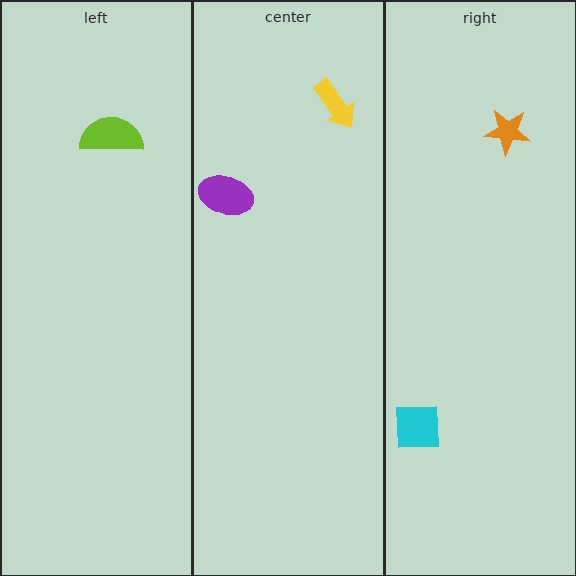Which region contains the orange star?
The right region.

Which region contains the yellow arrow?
The center region.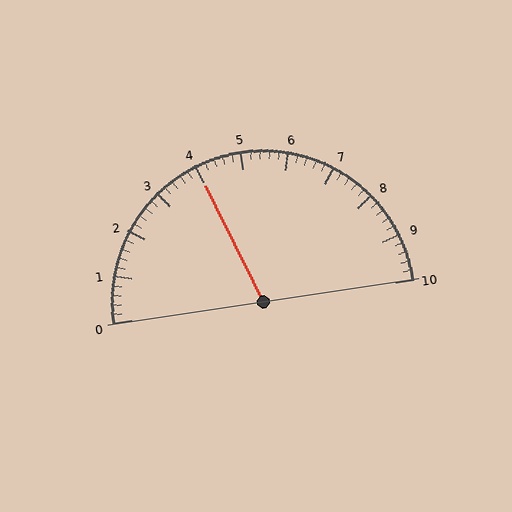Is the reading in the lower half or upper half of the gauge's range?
The reading is in the lower half of the range (0 to 10).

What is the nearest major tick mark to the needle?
The nearest major tick mark is 4.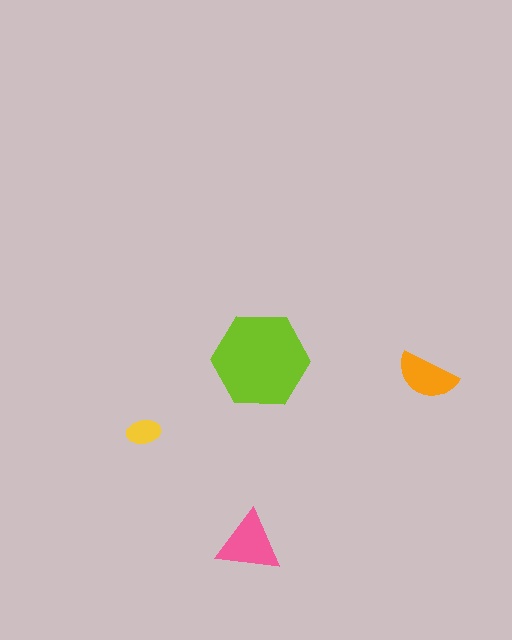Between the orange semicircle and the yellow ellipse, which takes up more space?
The orange semicircle.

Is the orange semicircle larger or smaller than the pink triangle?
Smaller.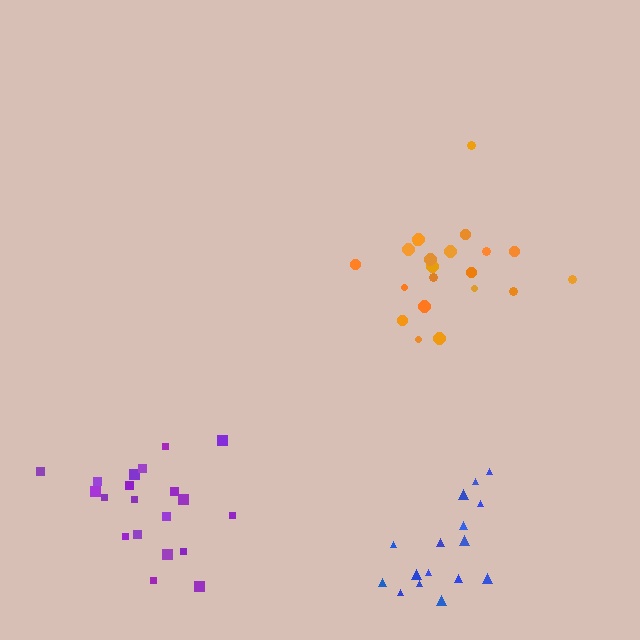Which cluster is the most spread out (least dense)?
Purple.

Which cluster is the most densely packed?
Blue.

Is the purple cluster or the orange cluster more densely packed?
Orange.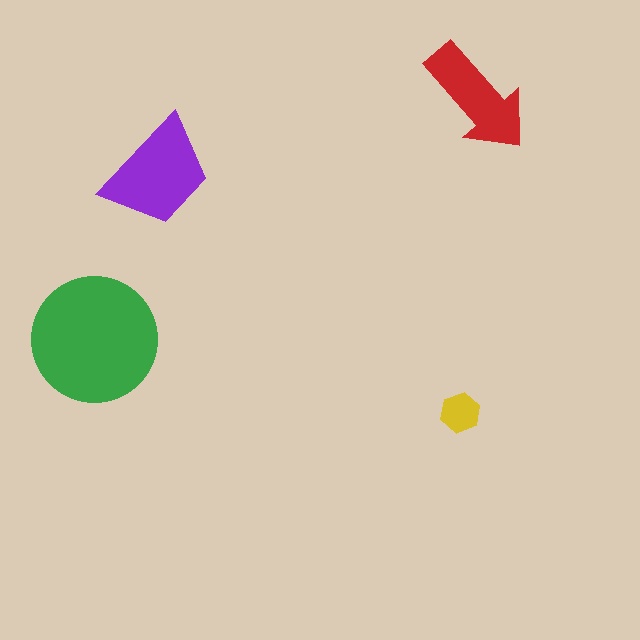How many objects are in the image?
There are 4 objects in the image.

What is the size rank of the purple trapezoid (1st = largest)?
2nd.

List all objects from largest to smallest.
The green circle, the purple trapezoid, the red arrow, the yellow hexagon.